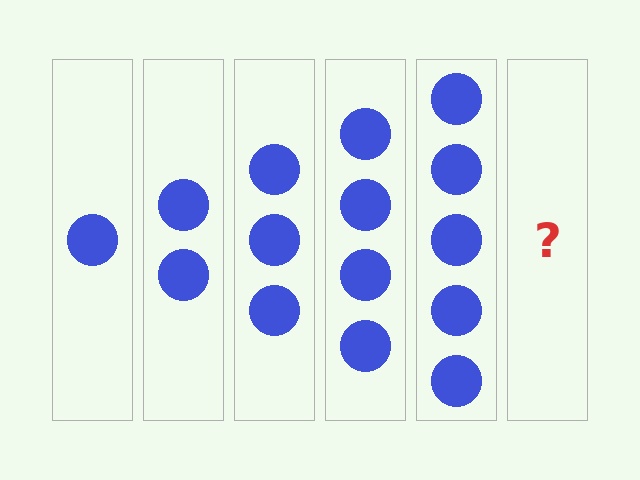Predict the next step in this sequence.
The next step is 6 circles.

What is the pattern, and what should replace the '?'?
The pattern is that each step adds one more circle. The '?' should be 6 circles.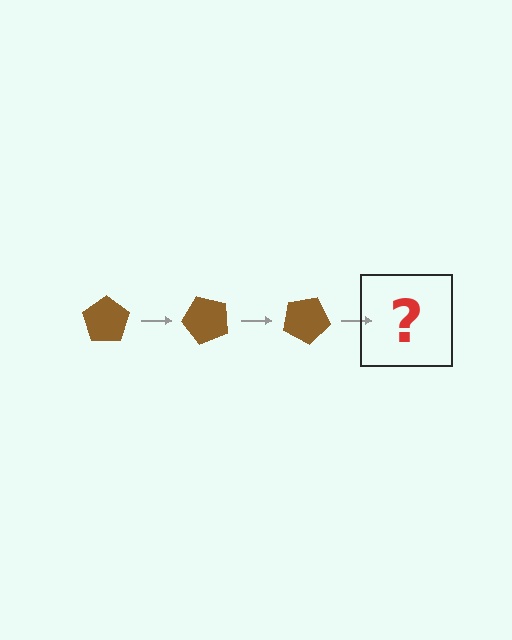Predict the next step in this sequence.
The next step is a brown pentagon rotated 150 degrees.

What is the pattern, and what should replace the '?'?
The pattern is that the pentagon rotates 50 degrees each step. The '?' should be a brown pentagon rotated 150 degrees.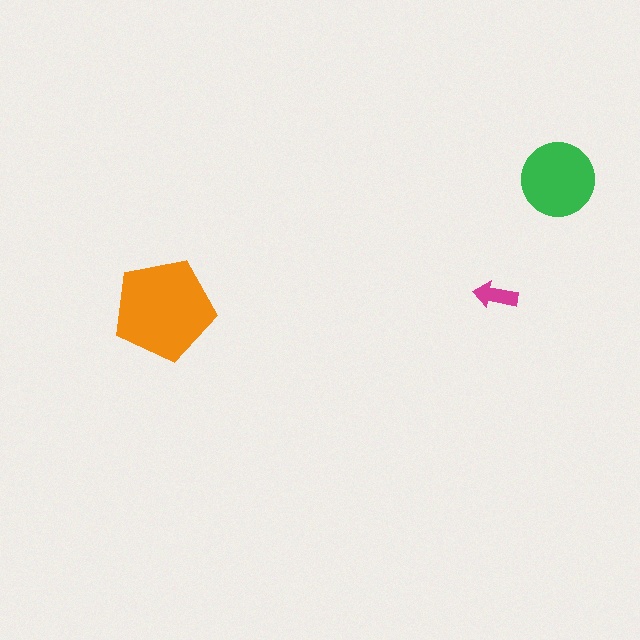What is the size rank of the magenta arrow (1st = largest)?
3rd.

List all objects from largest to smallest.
The orange pentagon, the green circle, the magenta arrow.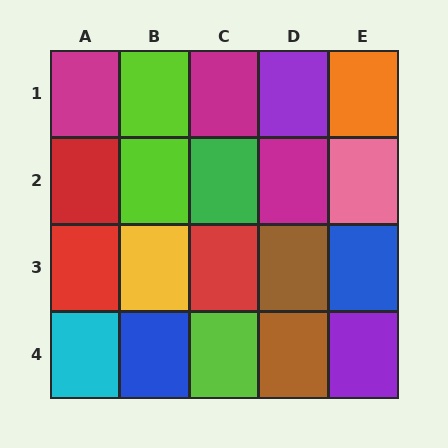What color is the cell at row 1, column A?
Magenta.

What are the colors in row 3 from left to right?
Red, yellow, red, brown, blue.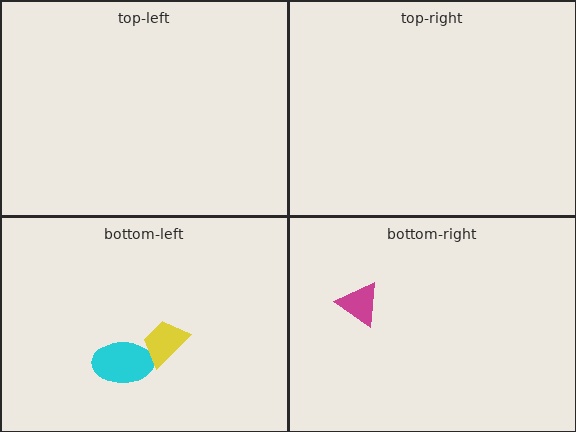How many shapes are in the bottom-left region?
2.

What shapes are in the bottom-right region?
The magenta triangle.